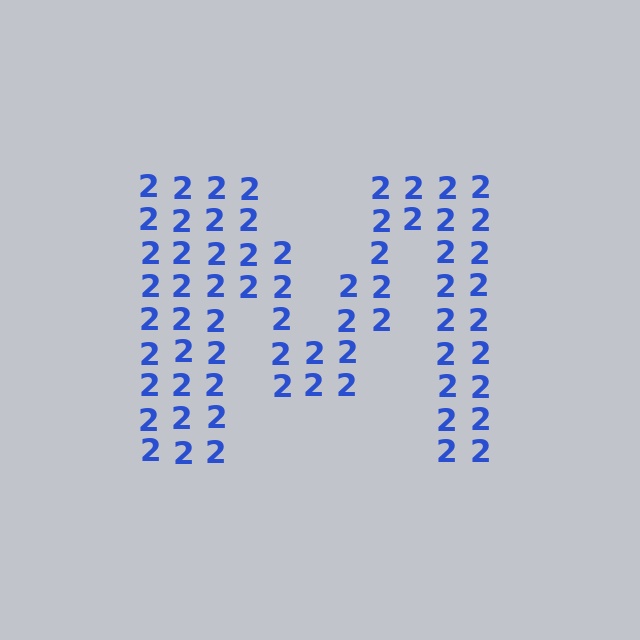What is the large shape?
The large shape is the letter M.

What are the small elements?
The small elements are digit 2's.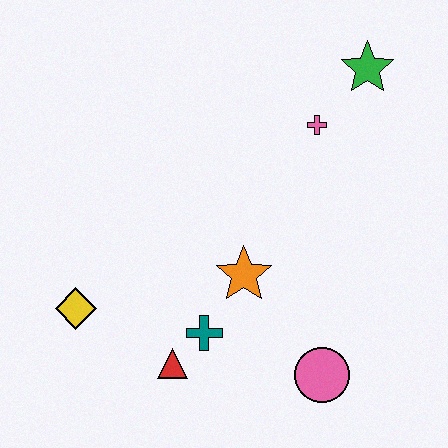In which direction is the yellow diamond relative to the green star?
The yellow diamond is to the left of the green star.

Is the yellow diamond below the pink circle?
No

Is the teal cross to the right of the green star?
No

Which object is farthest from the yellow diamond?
The green star is farthest from the yellow diamond.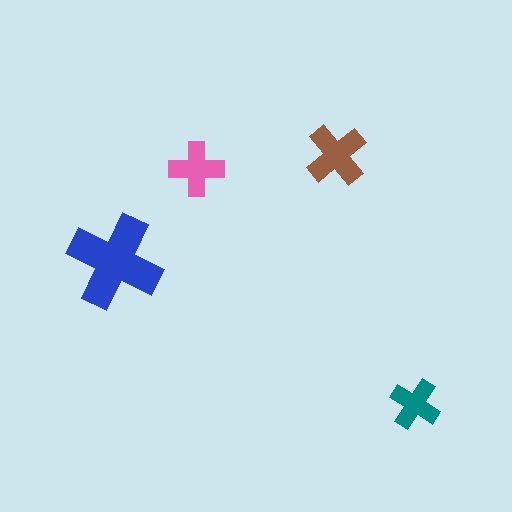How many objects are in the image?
There are 4 objects in the image.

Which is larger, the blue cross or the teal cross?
The blue one.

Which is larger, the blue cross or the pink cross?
The blue one.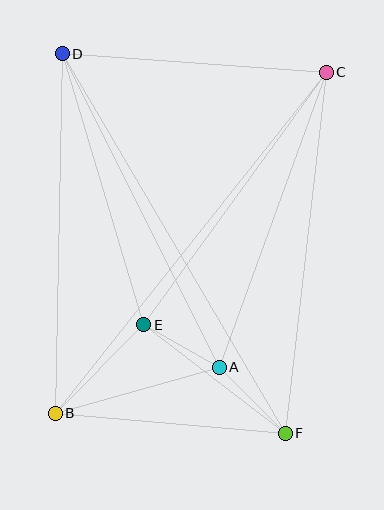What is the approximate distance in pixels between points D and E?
The distance between D and E is approximately 283 pixels.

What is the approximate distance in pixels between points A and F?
The distance between A and F is approximately 93 pixels.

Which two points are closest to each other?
Points A and E are closest to each other.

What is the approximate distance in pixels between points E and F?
The distance between E and F is approximately 179 pixels.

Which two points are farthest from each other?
Points D and F are farthest from each other.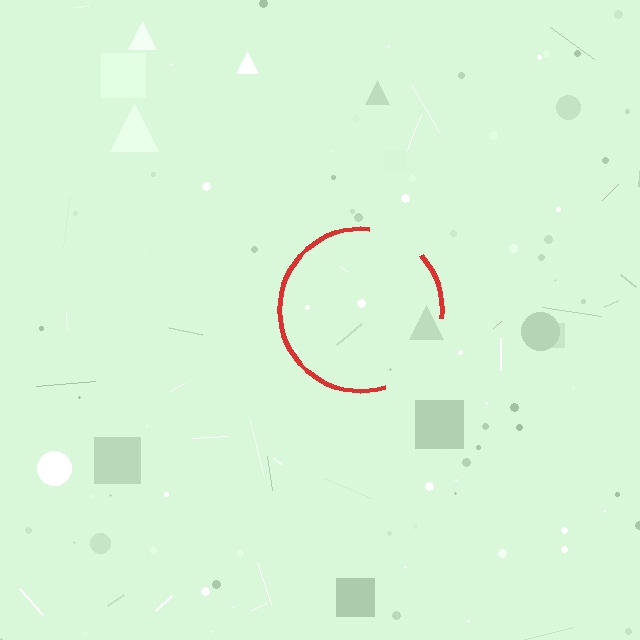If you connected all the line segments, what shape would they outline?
They would outline a circle.